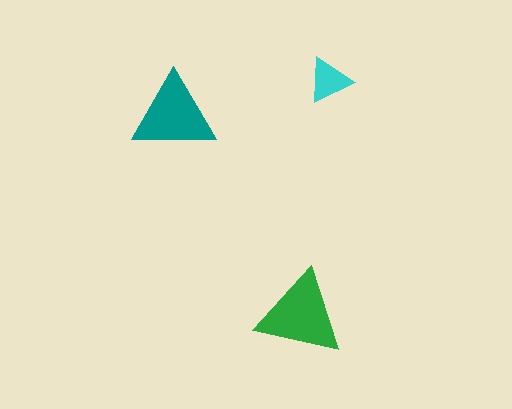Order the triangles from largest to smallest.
the green one, the teal one, the cyan one.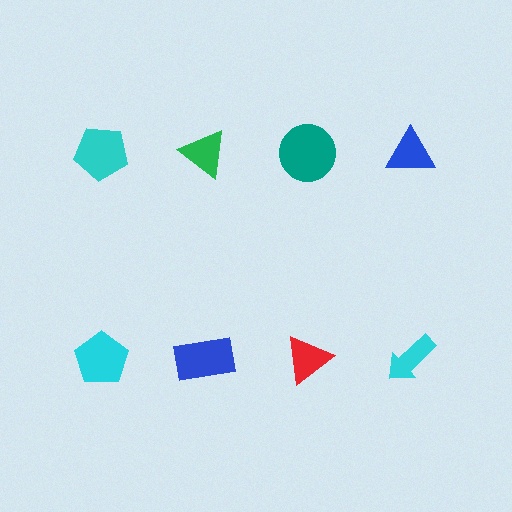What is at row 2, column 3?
A red triangle.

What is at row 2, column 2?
A blue rectangle.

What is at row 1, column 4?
A blue triangle.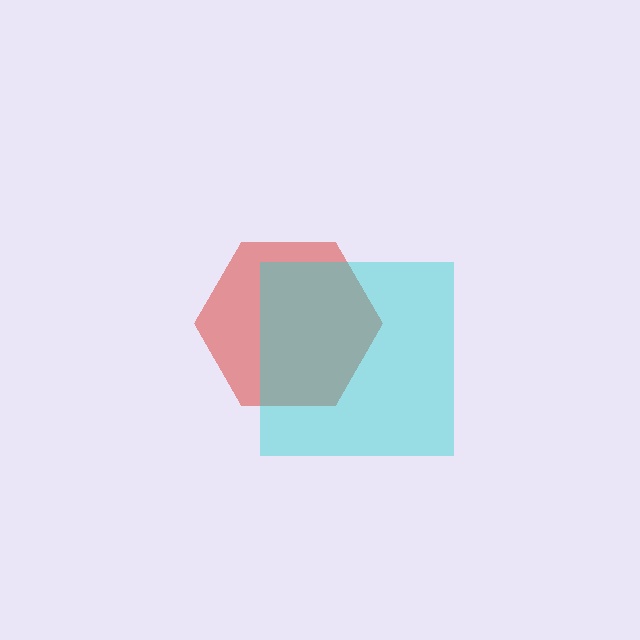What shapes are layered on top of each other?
The layered shapes are: a red hexagon, a cyan square.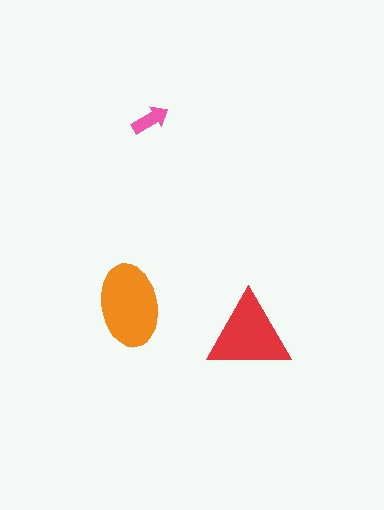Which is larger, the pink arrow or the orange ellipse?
The orange ellipse.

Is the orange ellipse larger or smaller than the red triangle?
Larger.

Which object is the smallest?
The pink arrow.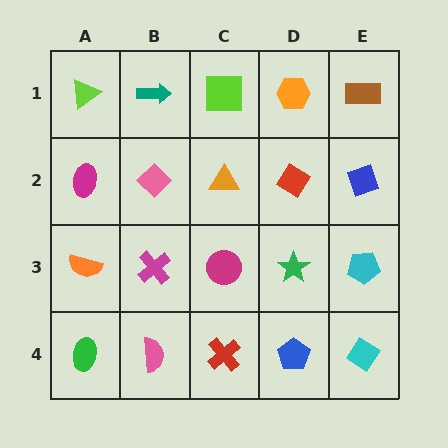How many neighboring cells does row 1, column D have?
3.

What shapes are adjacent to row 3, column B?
A pink diamond (row 2, column B), a pink semicircle (row 4, column B), an orange semicircle (row 3, column A), a magenta circle (row 3, column C).